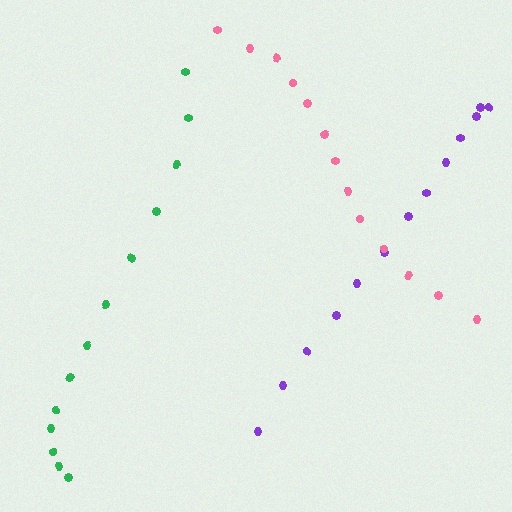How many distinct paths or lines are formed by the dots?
There are 3 distinct paths.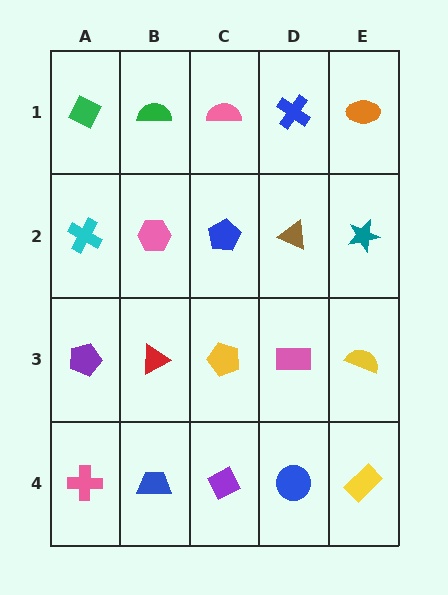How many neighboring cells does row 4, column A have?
2.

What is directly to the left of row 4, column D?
A purple diamond.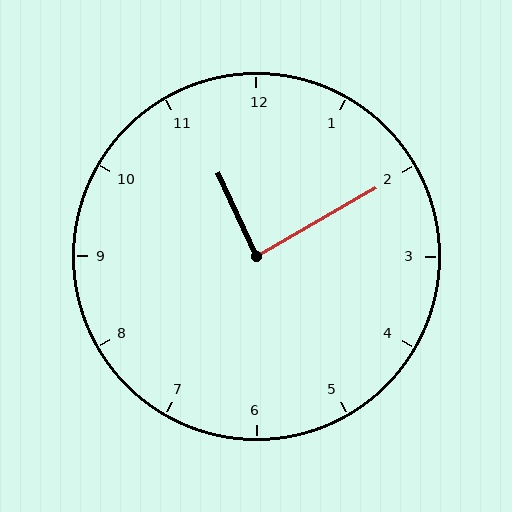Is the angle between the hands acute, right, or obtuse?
It is right.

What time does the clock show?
11:10.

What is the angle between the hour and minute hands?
Approximately 85 degrees.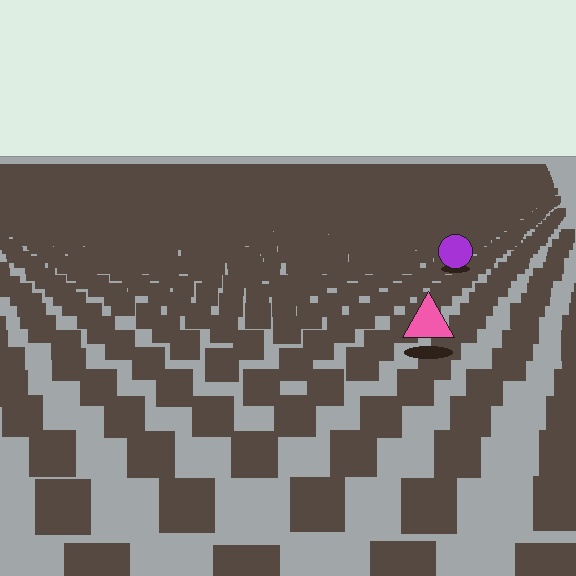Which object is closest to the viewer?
The pink triangle is closest. The texture marks near it are larger and more spread out.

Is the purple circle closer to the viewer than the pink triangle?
No. The pink triangle is closer — you can tell from the texture gradient: the ground texture is coarser near it.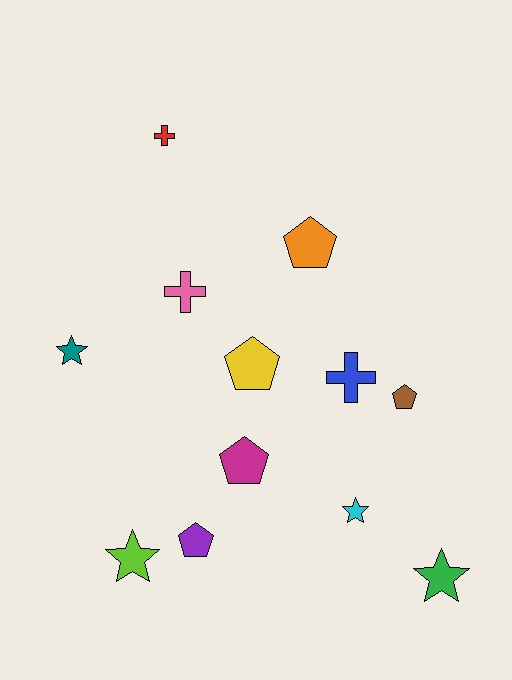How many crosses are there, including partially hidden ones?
There are 3 crosses.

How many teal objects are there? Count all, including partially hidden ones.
There is 1 teal object.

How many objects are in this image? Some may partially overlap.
There are 12 objects.